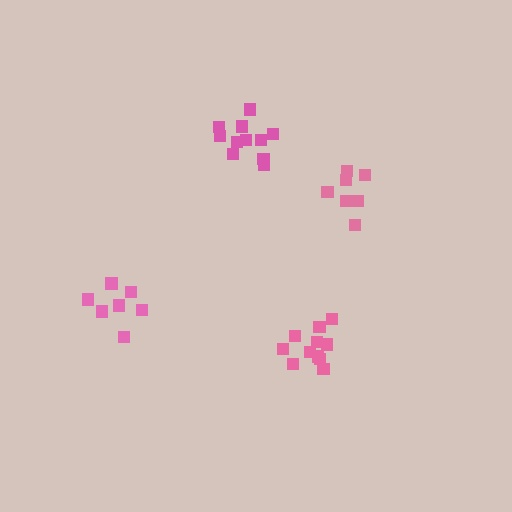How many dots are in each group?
Group 1: 7 dots, Group 2: 7 dots, Group 3: 11 dots, Group 4: 11 dots (36 total).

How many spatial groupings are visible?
There are 4 spatial groupings.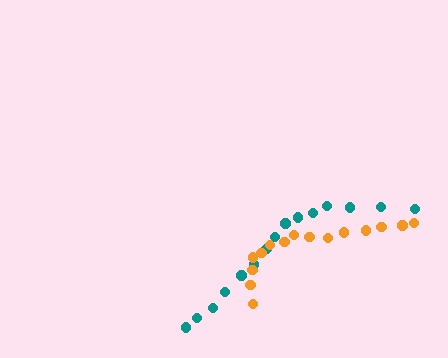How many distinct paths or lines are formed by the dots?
There are 2 distinct paths.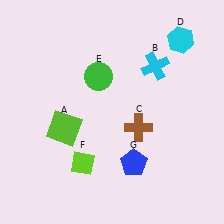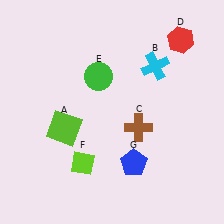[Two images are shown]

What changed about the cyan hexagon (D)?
In Image 1, D is cyan. In Image 2, it changed to red.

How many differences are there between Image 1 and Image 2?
There is 1 difference between the two images.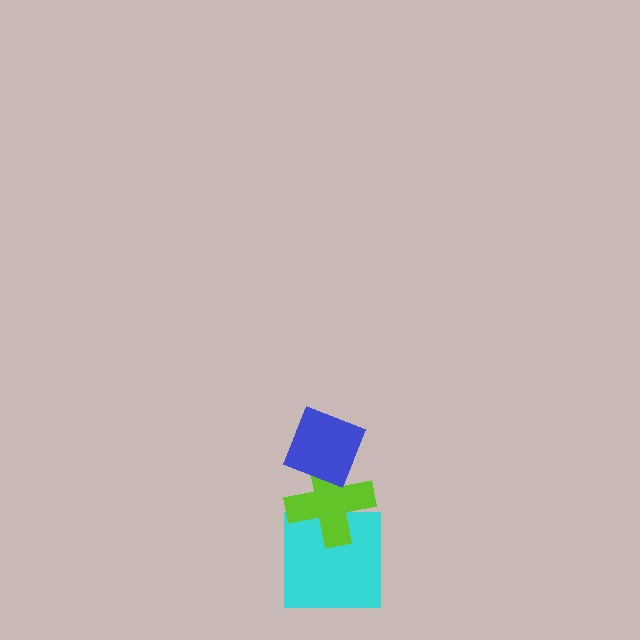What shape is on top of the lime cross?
The blue diamond is on top of the lime cross.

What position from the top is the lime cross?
The lime cross is 2nd from the top.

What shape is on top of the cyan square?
The lime cross is on top of the cyan square.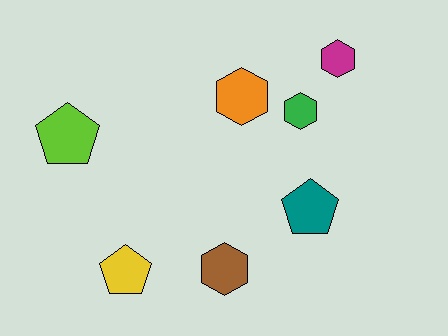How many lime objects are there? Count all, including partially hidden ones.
There is 1 lime object.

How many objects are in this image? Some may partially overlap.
There are 7 objects.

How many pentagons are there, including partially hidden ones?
There are 3 pentagons.